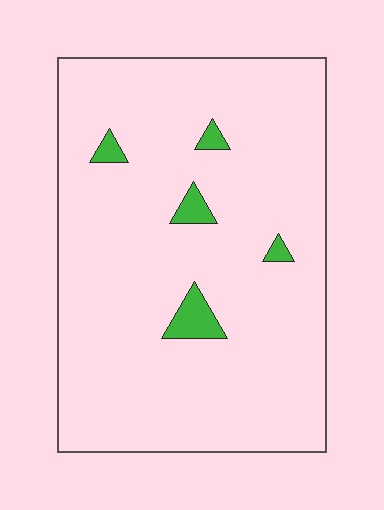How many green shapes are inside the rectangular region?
5.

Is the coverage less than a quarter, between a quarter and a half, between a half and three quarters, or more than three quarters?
Less than a quarter.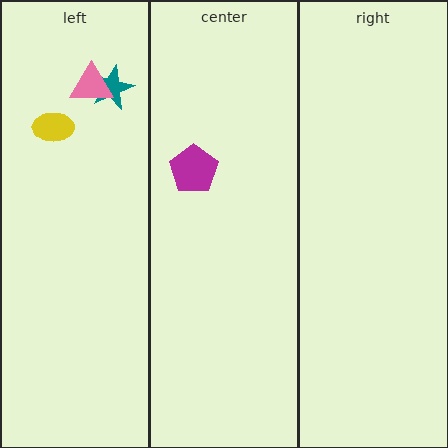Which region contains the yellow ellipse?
The left region.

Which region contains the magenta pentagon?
The center region.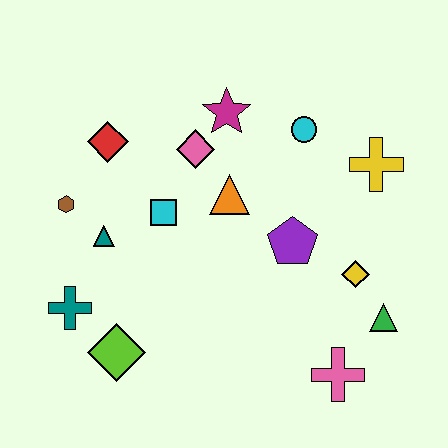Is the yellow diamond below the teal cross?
No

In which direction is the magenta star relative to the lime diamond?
The magenta star is above the lime diamond.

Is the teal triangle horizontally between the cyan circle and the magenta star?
No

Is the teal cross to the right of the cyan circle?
No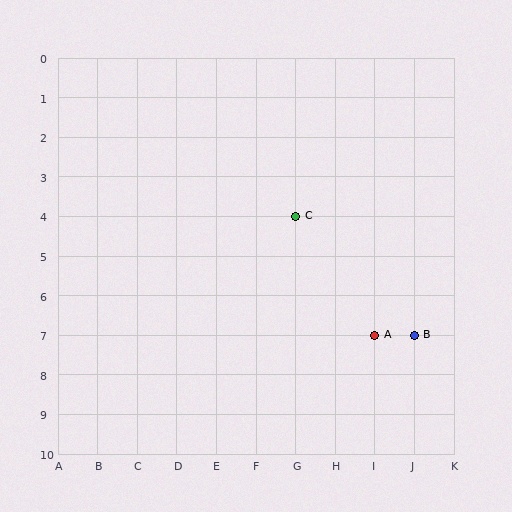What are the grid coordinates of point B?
Point B is at grid coordinates (J, 7).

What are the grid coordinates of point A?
Point A is at grid coordinates (I, 7).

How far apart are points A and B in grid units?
Points A and B are 1 column apart.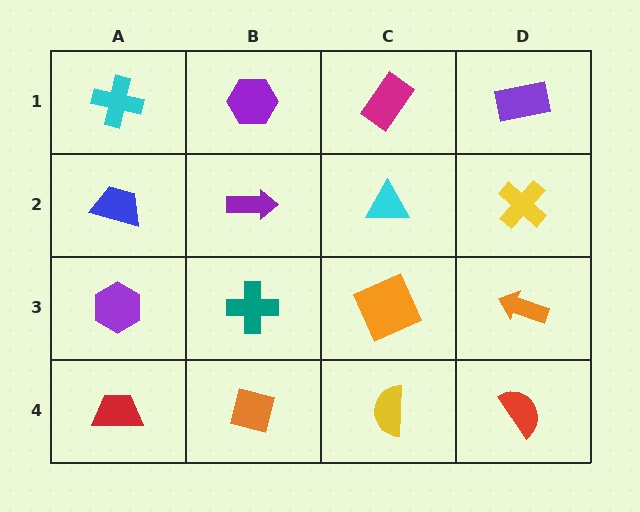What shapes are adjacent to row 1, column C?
A cyan triangle (row 2, column C), a purple hexagon (row 1, column B), a purple rectangle (row 1, column D).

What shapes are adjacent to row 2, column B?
A purple hexagon (row 1, column B), a teal cross (row 3, column B), a blue trapezoid (row 2, column A), a cyan triangle (row 2, column C).